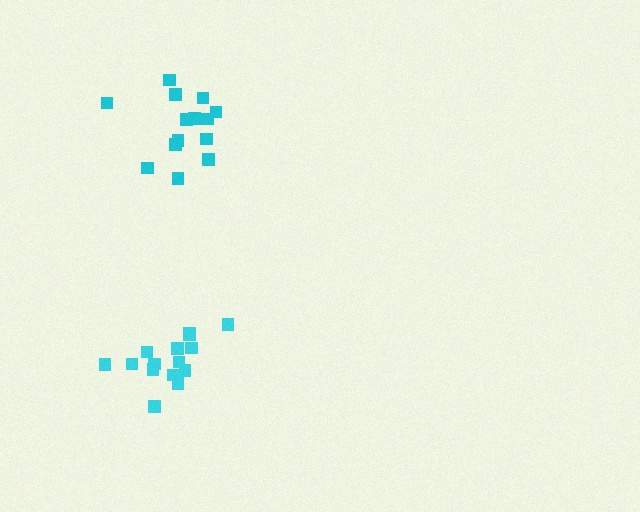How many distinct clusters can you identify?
There are 2 distinct clusters.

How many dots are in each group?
Group 1: 14 dots, Group 2: 15 dots (29 total).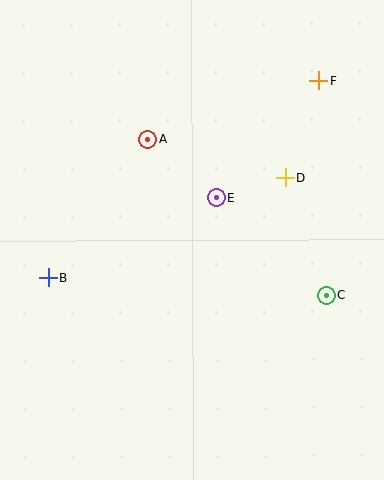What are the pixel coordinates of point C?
Point C is at (327, 296).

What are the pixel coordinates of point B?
Point B is at (49, 277).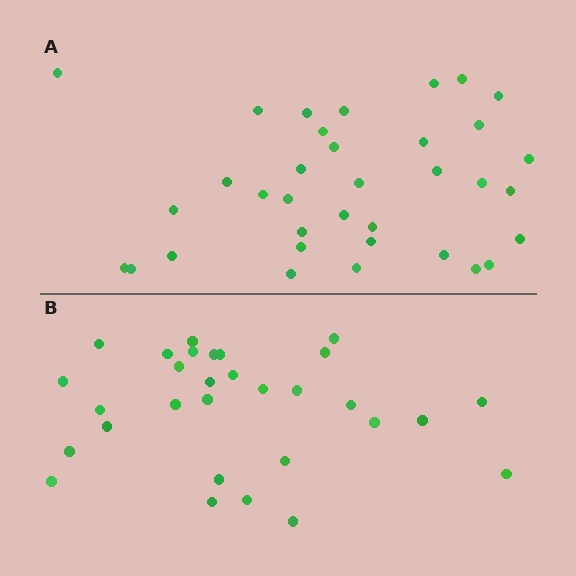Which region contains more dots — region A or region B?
Region A (the top region) has more dots.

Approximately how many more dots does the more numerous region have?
Region A has about 5 more dots than region B.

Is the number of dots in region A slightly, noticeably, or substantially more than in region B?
Region A has only slightly more — the two regions are fairly close. The ratio is roughly 1.2 to 1.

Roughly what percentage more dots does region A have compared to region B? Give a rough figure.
About 15% more.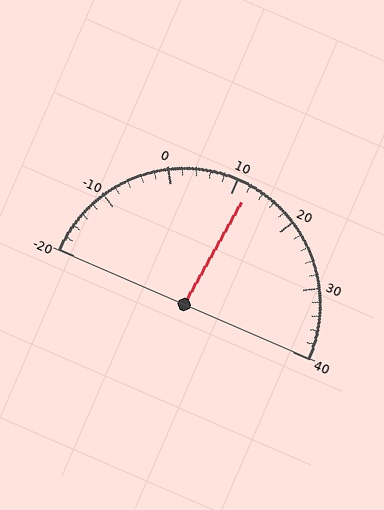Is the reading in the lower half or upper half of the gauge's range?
The reading is in the upper half of the range (-20 to 40).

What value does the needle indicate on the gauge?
The needle indicates approximately 12.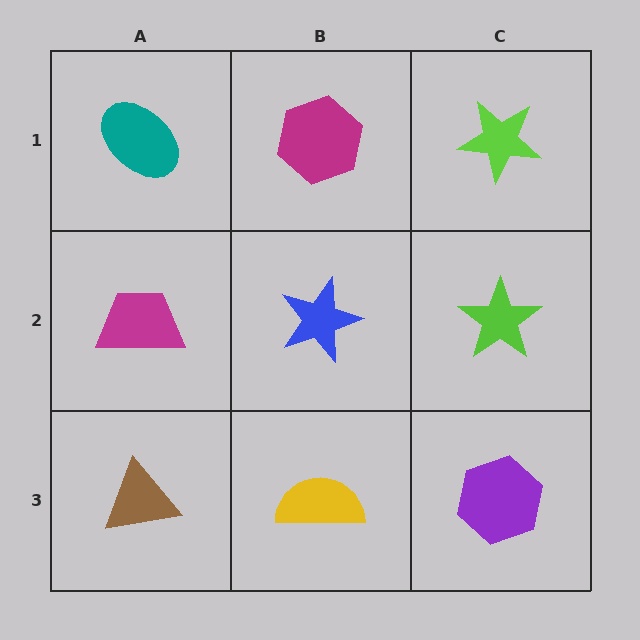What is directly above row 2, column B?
A magenta hexagon.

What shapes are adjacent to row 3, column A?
A magenta trapezoid (row 2, column A), a yellow semicircle (row 3, column B).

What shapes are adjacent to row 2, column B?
A magenta hexagon (row 1, column B), a yellow semicircle (row 3, column B), a magenta trapezoid (row 2, column A), a lime star (row 2, column C).